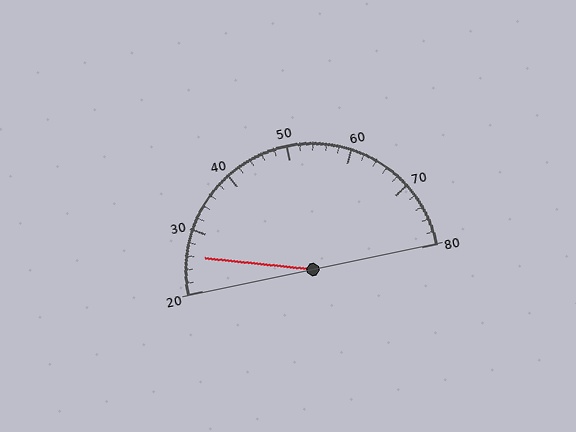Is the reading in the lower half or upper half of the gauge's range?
The reading is in the lower half of the range (20 to 80).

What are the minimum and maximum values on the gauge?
The gauge ranges from 20 to 80.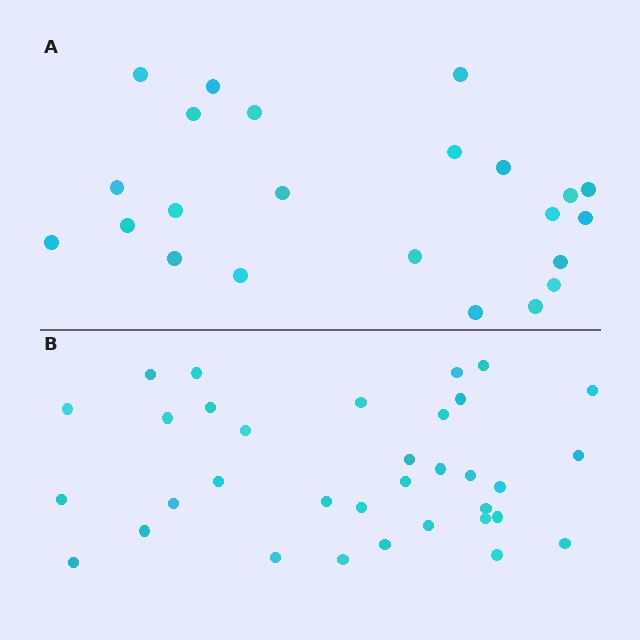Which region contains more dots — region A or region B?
Region B (the bottom region) has more dots.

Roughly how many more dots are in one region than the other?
Region B has roughly 12 or so more dots than region A.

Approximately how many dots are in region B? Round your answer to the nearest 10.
About 30 dots. (The exact count is 34, which rounds to 30.)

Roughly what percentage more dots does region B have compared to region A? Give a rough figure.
About 50% more.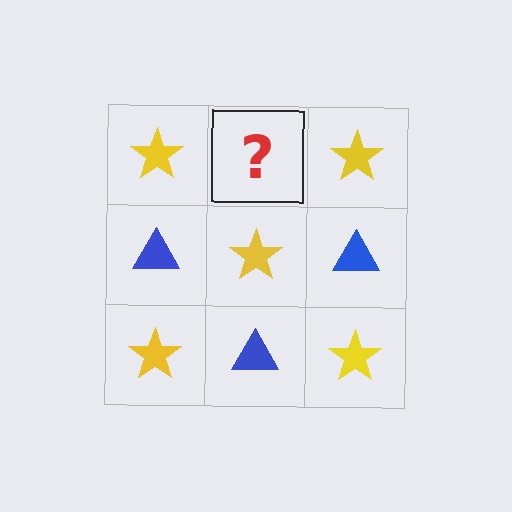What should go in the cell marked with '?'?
The missing cell should contain a blue triangle.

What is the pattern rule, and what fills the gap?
The rule is that it alternates yellow star and blue triangle in a checkerboard pattern. The gap should be filled with a blue triangle.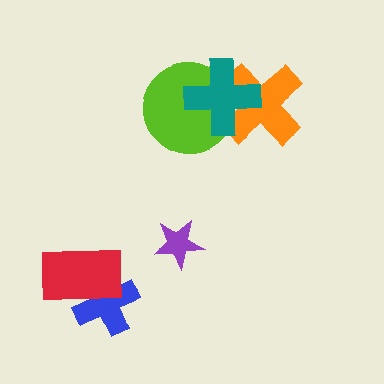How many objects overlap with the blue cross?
1 object overlaps with the blue cross.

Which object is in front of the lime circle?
The teal cross is in front of the lime circle.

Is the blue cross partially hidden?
Yes, it is partially covered by another shape.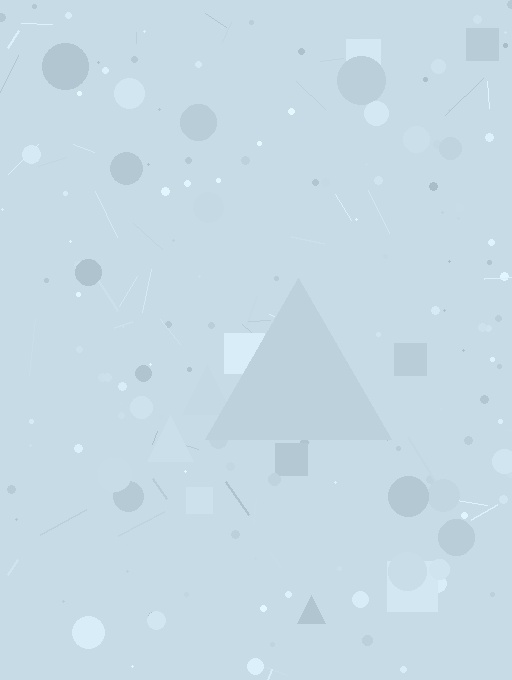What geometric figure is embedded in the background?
A triangle is embedded in the background.